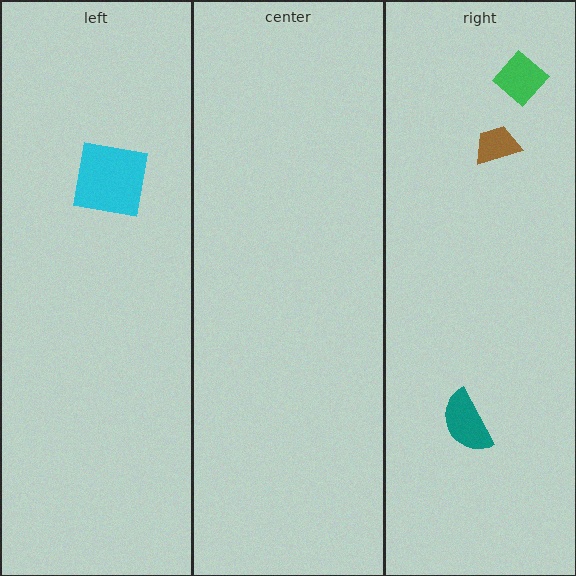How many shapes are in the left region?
1.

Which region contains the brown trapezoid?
The right region.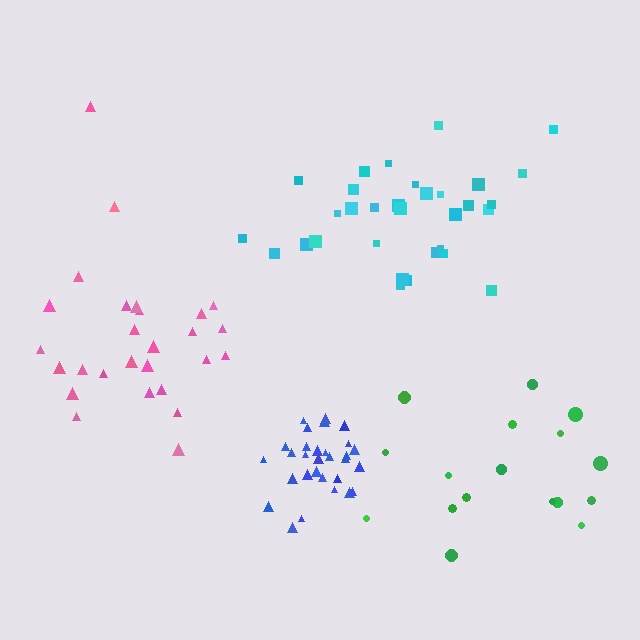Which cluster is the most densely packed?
Blue.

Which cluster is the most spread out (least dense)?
Green.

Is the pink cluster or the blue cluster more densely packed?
Blue.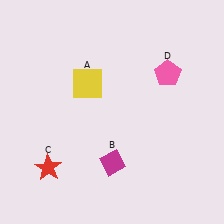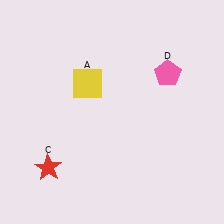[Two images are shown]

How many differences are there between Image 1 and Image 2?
There is 1 difference between the two images.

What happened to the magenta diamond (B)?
The magenta diamond (B) was removed in Image 2. It was in the bottom-right area of Image 1.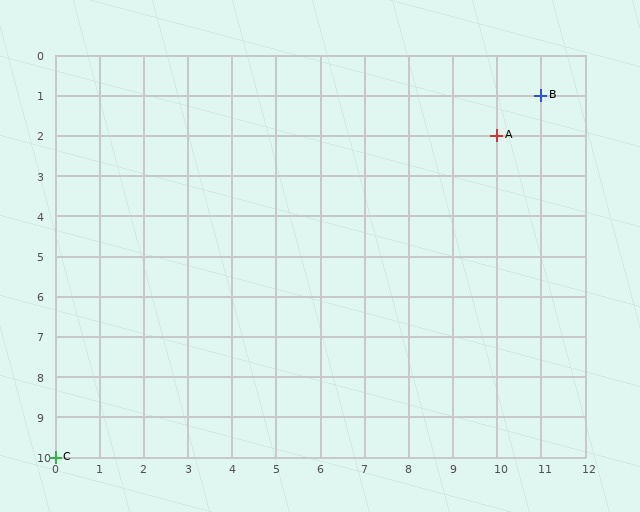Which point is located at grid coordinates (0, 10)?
Point C is at (0, 10).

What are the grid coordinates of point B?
Point B is at grid coordinates (11, 1).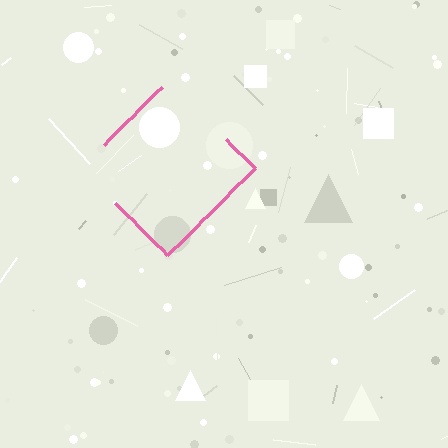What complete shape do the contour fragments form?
The contour fragments form a diamond.